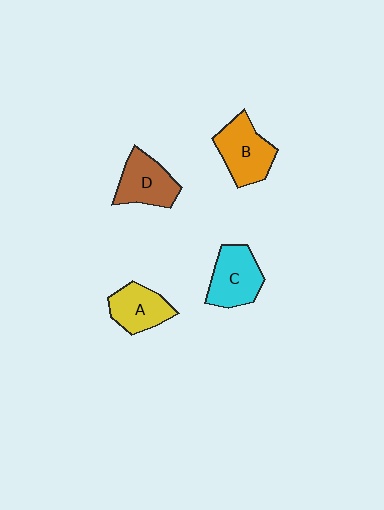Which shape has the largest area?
Shape B (orange).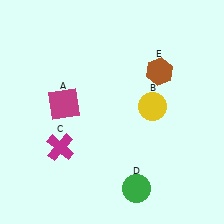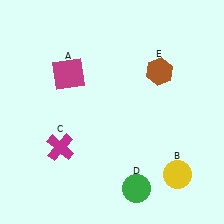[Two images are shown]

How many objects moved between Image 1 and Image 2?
2 objects moved between the two images.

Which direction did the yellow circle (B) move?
The yellow circle (B) moved down.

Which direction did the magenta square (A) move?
The magenta square (A) moved up.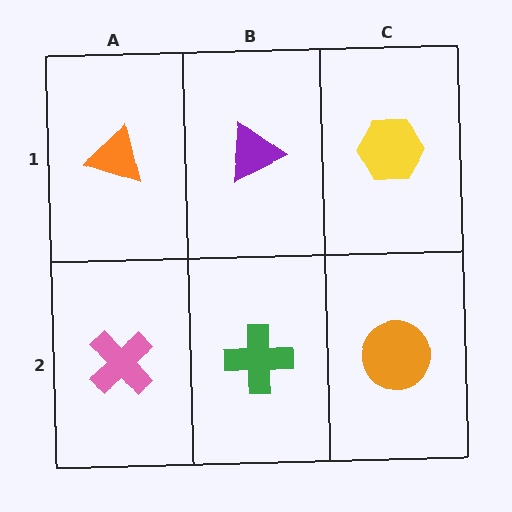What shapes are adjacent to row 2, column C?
A yellow hexagon (row 1, column C), a green cross (row 2, column B).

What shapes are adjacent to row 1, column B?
A green cross (row 2, column B), an orange triangle (row 1, column A), a yellow hexagon (row 1, column C).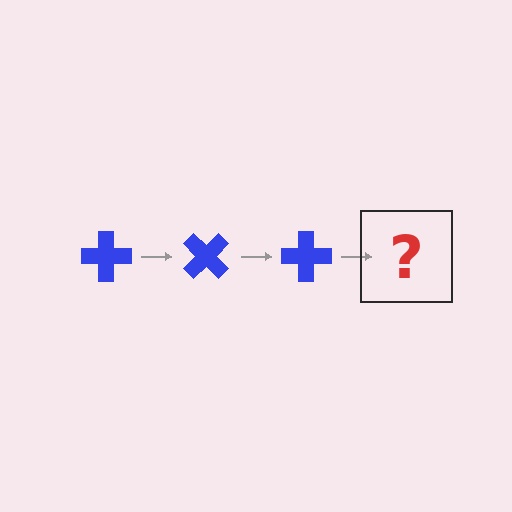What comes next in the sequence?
The next element should be a blue cross rotated 135 degrees.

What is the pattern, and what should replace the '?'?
The pattern is that the cross rotates 45 degrees each step. The '?' should be a blue cross rotated 135 degrees.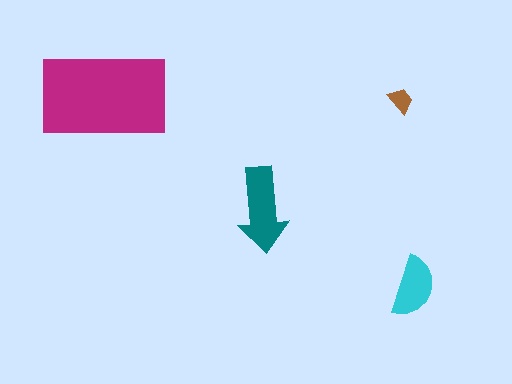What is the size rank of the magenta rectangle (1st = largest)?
1st.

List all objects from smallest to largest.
The brown trapezoid, the cyan semicircle, the teal arrow, the magenta rectangle.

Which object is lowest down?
The cyan semicircle is bottommost.